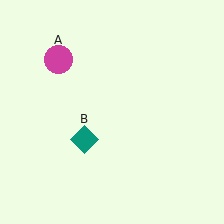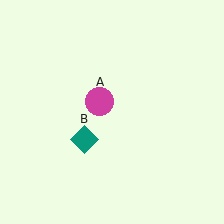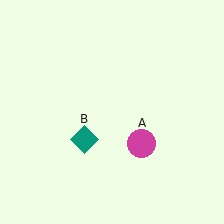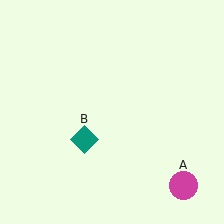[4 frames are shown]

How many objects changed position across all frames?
1 object changed position: magenta circle (object A).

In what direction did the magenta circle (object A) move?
The magenta circle (object A) moved down and to the right.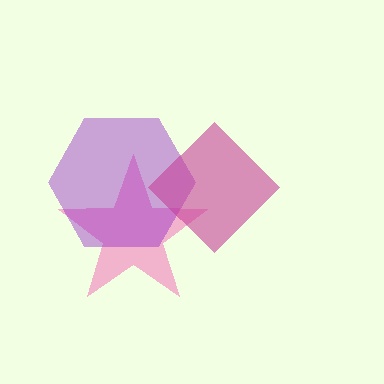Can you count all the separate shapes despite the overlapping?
Yes, there are 3 separate shapes.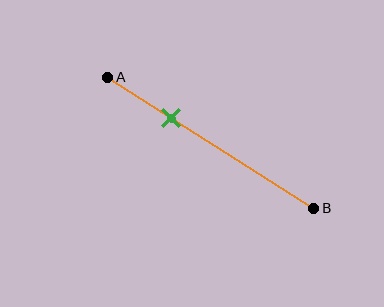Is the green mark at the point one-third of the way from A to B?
Yes, the mark is approximately at the one-third point.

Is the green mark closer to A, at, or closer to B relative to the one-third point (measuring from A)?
The green mark is approximately at the one-third point of segment AB.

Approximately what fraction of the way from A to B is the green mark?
The green mark is approximately 30% of the way from A to B.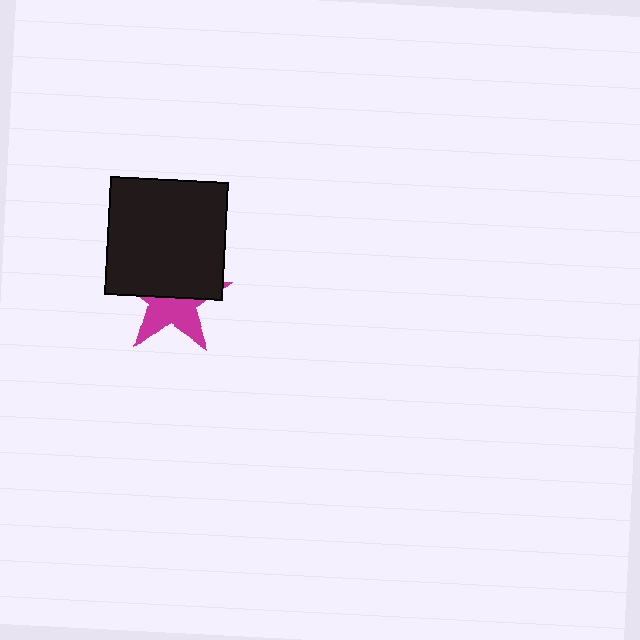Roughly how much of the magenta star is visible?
About half of it is visible (roughly 48%).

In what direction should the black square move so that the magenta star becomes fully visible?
The black square should move up. That is the shortest direction to clear the overlap and leave the magenta star fully visible.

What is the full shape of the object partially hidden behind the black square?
The partially hidden object is a magenta star.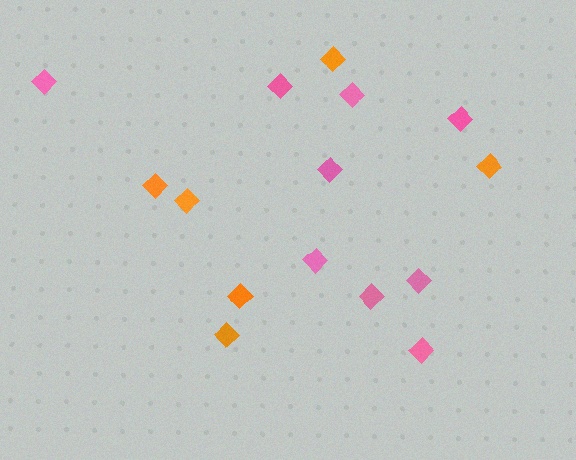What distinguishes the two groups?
There are 2 groups: one group of pink diamonds (9) and one group of orange diamonds (6).